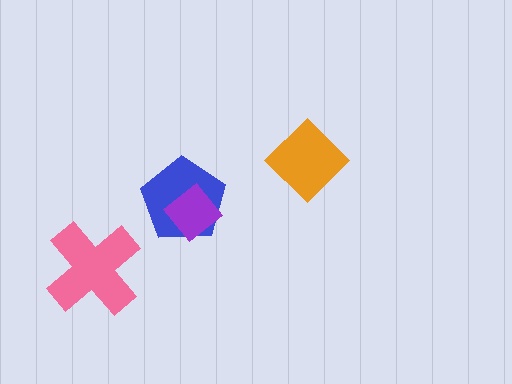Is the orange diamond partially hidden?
No, no other shape covers it.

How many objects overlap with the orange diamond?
0 objects overlap with the orange diamond.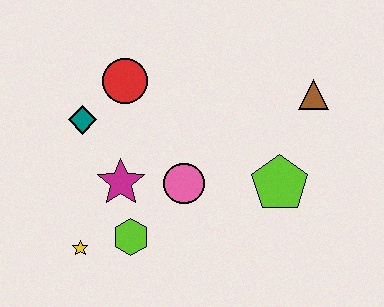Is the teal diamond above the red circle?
No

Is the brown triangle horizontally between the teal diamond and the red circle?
No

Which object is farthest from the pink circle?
The brown triangle is farthest from the pink circle.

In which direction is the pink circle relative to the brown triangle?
The pink circle is to the left of the brown triangle.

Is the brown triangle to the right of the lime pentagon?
Yes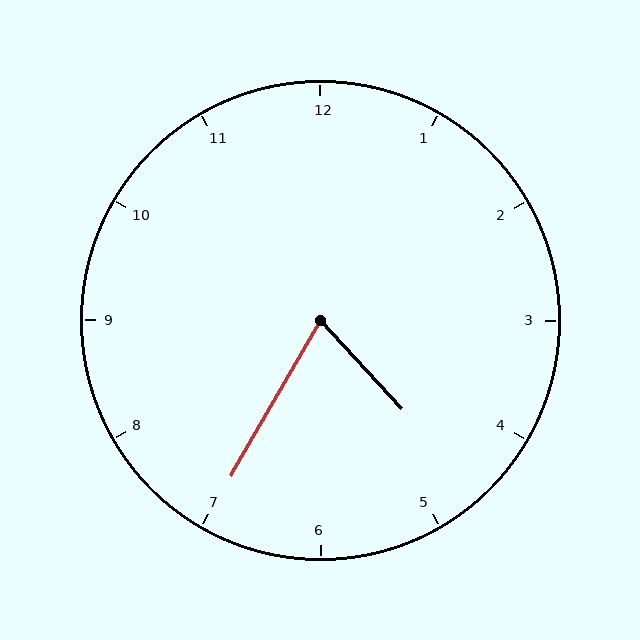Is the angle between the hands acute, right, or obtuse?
It is acute.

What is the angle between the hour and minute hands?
Approximately 72 degrees.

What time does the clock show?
4:35.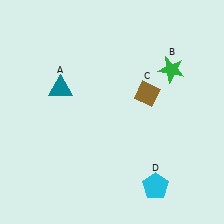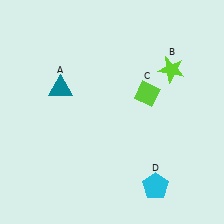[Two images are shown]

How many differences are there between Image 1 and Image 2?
There are 2 differences between the two images.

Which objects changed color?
B changed from green to lime. C changed from brown to lime.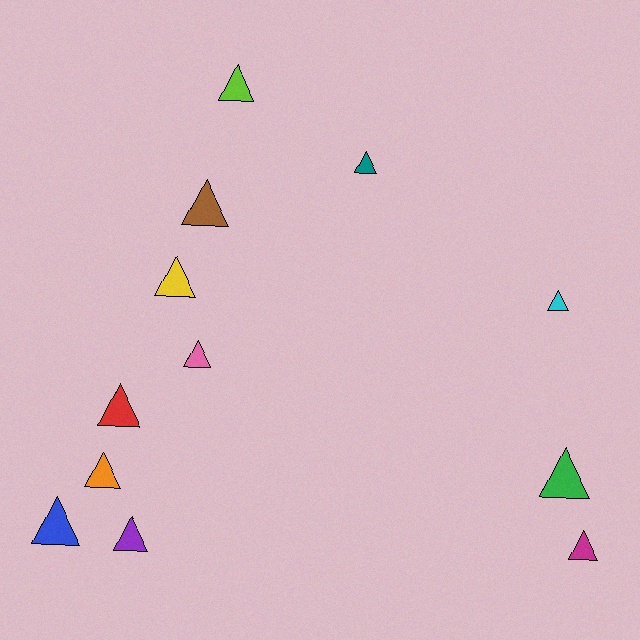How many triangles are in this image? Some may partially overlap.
There are 12 triangles.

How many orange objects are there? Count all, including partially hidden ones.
There is 1 orange object.